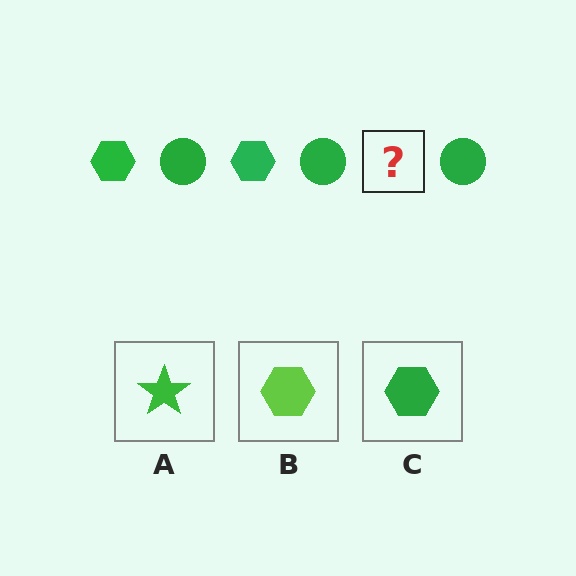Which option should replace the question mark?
Option C.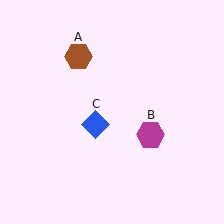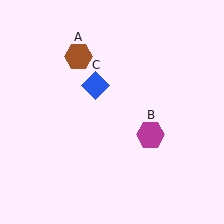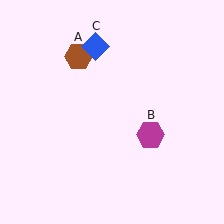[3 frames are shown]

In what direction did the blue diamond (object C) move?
The blue diamond (object C) moved up.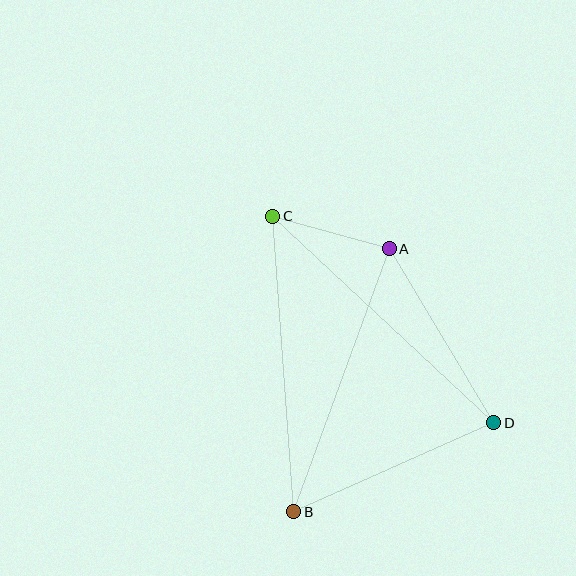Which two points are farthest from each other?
Points C and D are farthest from each other.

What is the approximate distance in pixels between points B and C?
The distance between B and C is approximately 296 pixels.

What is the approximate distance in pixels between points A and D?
The distance between A and D is approximately 203 pixels.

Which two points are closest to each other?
Points A and C are closest to each other.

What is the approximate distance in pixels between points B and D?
The distance between B and D is approximately 219 pixels.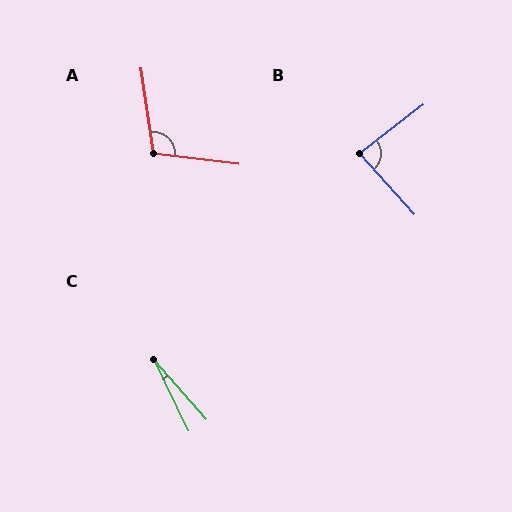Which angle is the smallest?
C, at approximately 16 degrees.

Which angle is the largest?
A, at approximately 106 degrees.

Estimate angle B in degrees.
Approximately 85 degrees.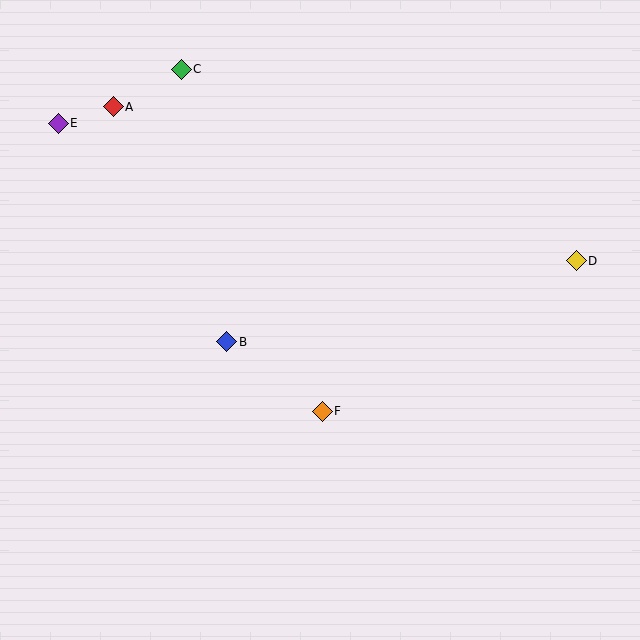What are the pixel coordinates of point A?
Point A is at (113, 107).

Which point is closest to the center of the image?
Point F at (322, 411) is closest to the center.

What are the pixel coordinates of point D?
Point D is at (576, 261).